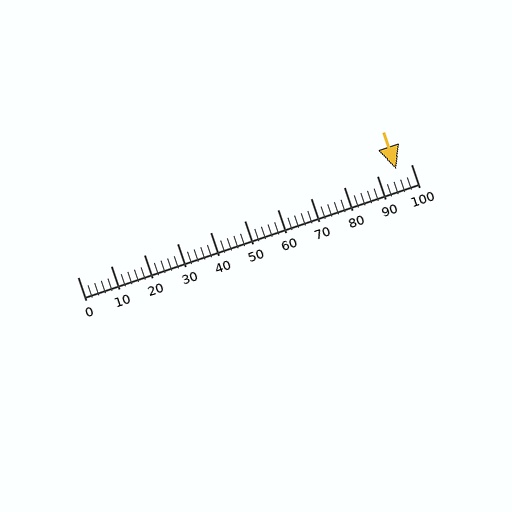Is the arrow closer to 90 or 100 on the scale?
The arrow is closer to 100.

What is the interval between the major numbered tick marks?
The major tick marks are spaced 10 units apart.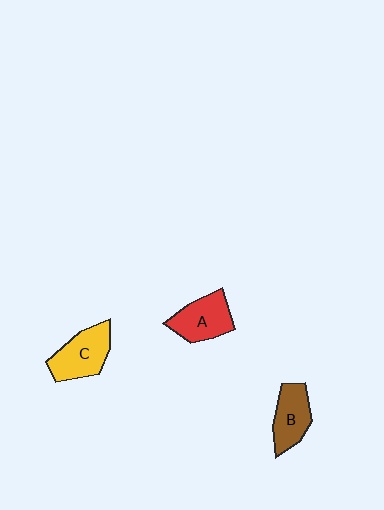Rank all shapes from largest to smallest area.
From largest to smallest: C (yellow), A (red), B (brown).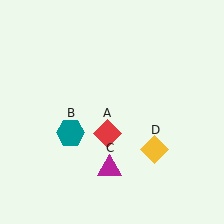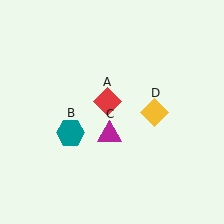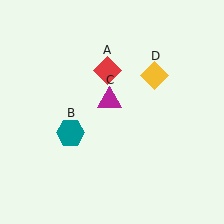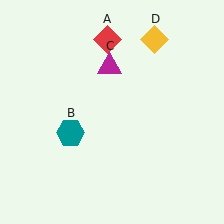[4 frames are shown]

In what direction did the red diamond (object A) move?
The red diamond (object A) moved up.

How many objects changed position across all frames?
3 objects changed position: red diamond (object A), magenta triangle (object C), yellow diamond (object D).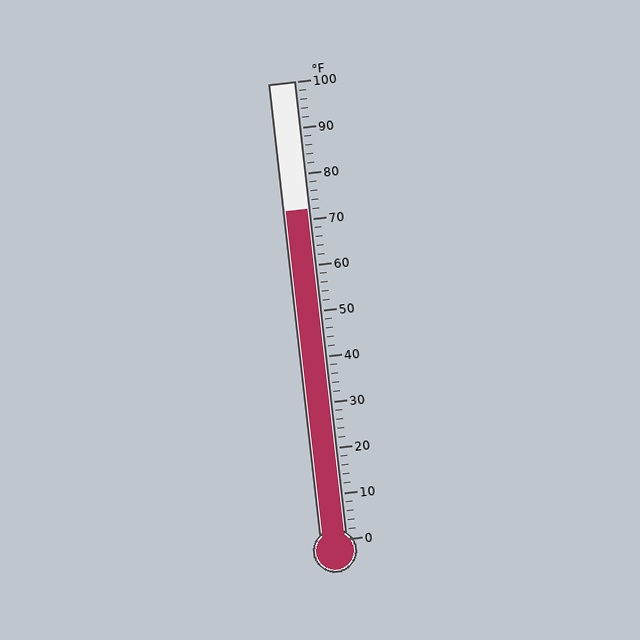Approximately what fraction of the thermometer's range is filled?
The thermometer is filled to approximately 70% of its range.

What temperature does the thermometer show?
The thermometer shows approximately 72°F.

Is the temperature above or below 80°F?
The temperature is below 80°F.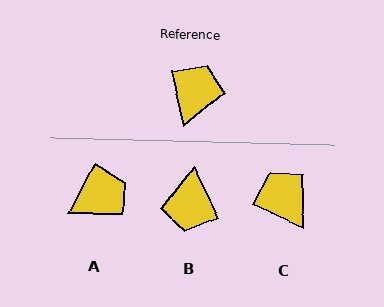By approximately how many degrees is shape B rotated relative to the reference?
Approximately 166 degrees clockwise.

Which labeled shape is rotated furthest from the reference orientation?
B, about 166 degrees away.